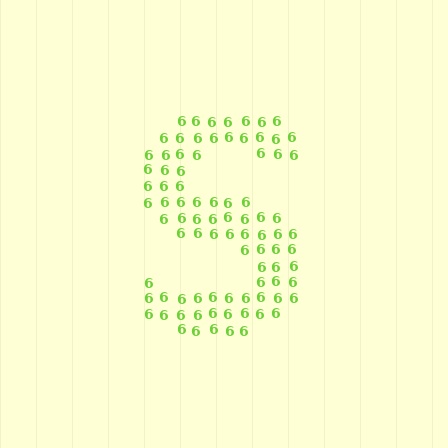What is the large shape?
The large shape is the letter S.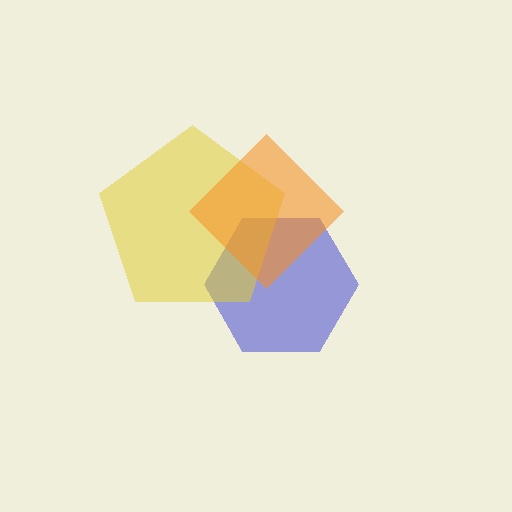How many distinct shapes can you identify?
There are 3 distinct shapes: a blue hexagon, a yellow pentagon, an orange diamond.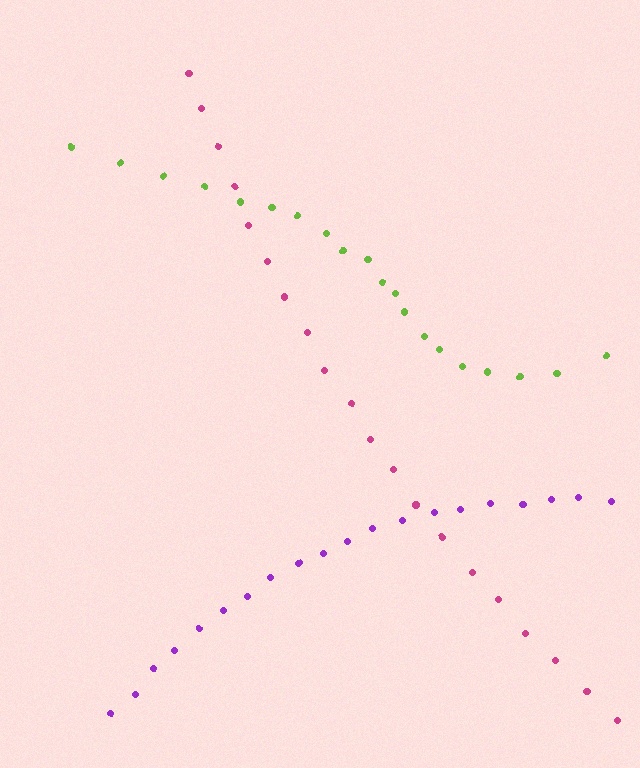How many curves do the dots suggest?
There are 3 distinct paths.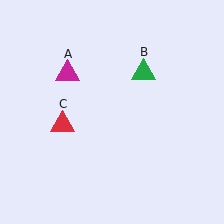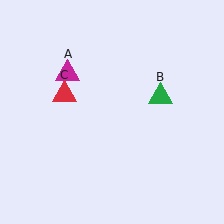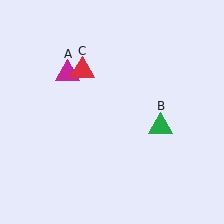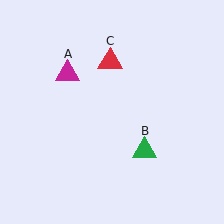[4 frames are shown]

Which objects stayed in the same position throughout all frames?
Magenta triangle (object A) remained stationary.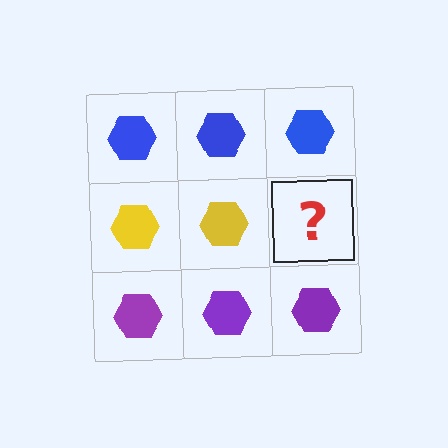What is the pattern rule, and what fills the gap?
The rule is that each row has a consistent color. The gap should be filled with a yellow hexagon.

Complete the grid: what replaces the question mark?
The question mark should be replaced with a yellow hexagon.